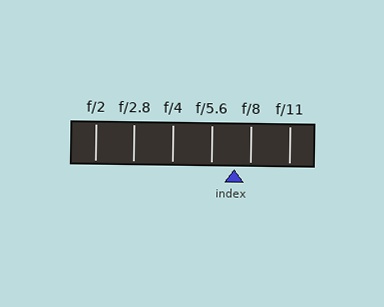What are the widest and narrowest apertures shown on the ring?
The widest aperture shown is f/2 and the narrowest is f/11.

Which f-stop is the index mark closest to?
The index mark is closest to f/8.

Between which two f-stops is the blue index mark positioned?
The index mark is between f/5.6 and f/8.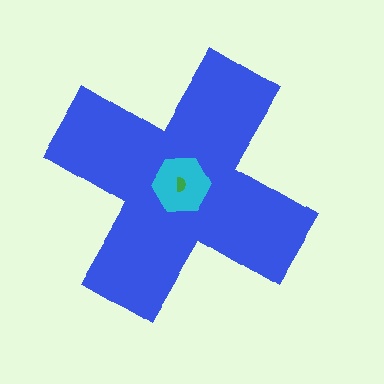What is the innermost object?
The green semicircle.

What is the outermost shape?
The blue cross.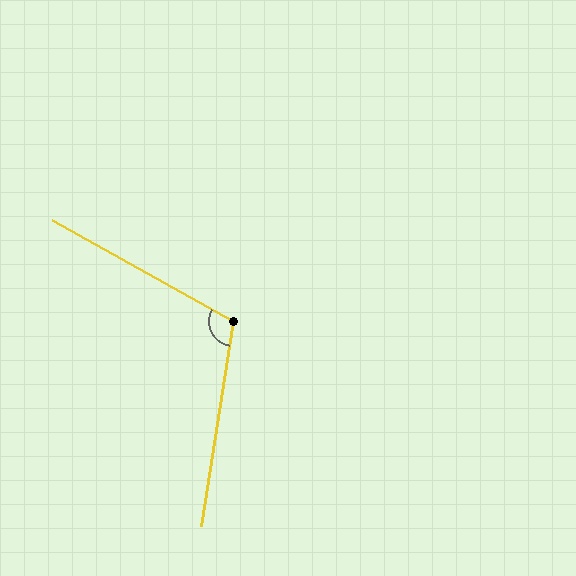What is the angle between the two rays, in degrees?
Approximately 110 degrees.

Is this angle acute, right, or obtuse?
It is obtuse.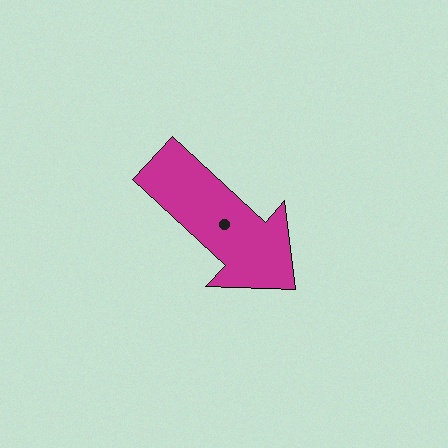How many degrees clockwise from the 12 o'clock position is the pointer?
Approximately 133 degrees.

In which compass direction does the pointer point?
Southeast.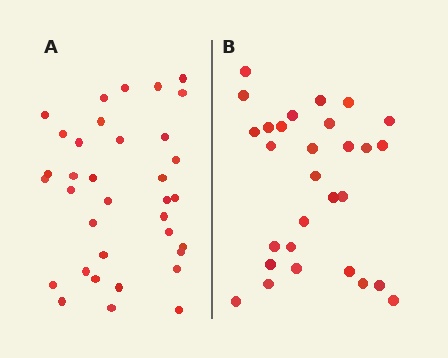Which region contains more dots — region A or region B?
Region A (the left region) has more dots.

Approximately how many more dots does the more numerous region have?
Region A has about 6 more dots than region B.